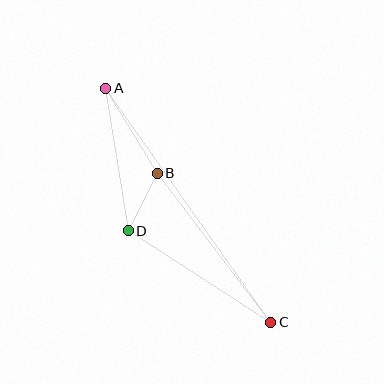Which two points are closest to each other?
Points B and D are closest to each other.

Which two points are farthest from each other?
Points A and C are farthest from each other.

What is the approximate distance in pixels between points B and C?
The distance between B and C is approximately 188 pixels.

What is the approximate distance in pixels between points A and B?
The distance between A and B is approximately 99 pixels.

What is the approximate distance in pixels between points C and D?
The distance between C and D is approximately 170 pixels.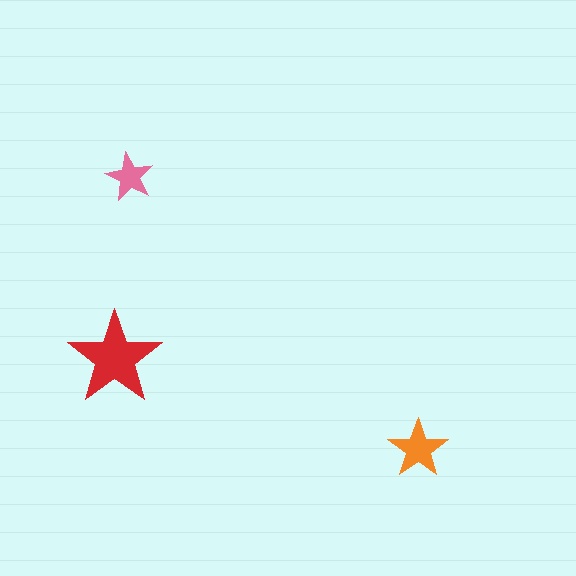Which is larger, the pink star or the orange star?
The orange one.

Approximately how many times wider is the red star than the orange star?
About 1.5 times wider.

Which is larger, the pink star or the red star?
The red one.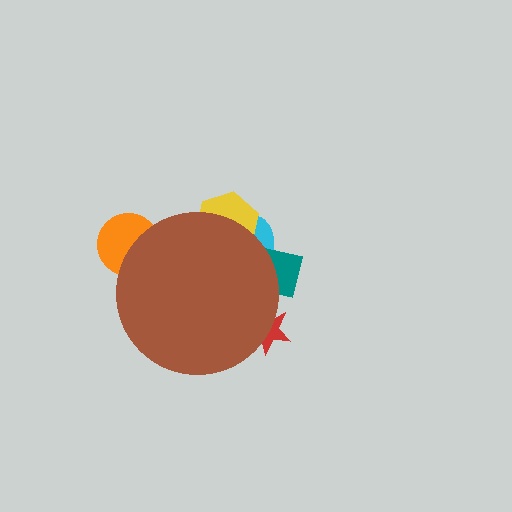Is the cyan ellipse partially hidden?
Yes, the cyan ellipse is partially hidden behind the brown circle.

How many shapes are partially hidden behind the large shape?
5 shapes are partially hidden.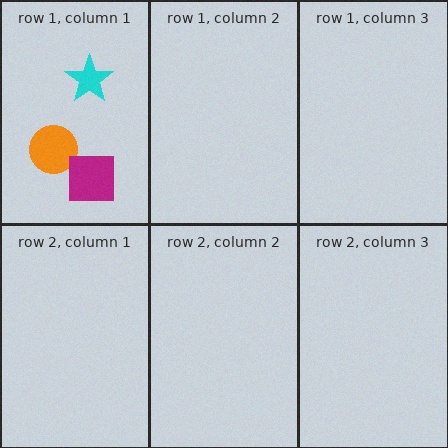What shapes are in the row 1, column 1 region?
The orange circle, the magenta square, the cyan star.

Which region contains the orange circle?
The row 1, column 1 region.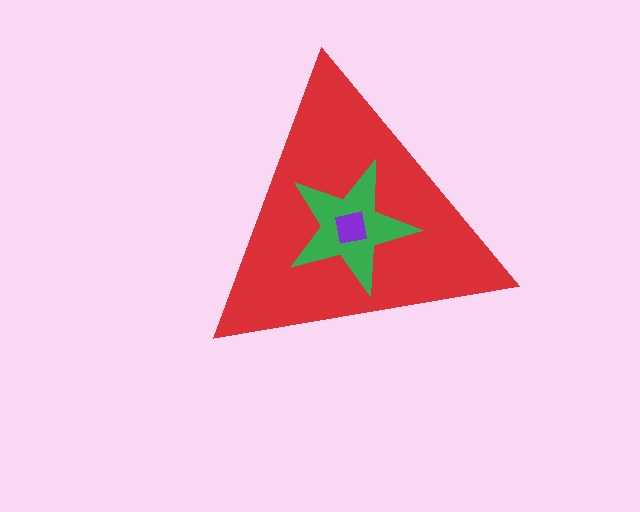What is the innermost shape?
The purple square.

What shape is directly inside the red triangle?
The green star.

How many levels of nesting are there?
3.